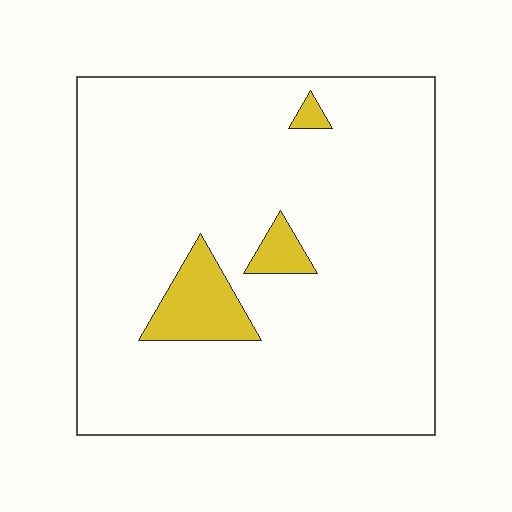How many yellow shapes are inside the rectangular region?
3.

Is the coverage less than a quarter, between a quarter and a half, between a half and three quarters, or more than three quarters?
Less than a quarter.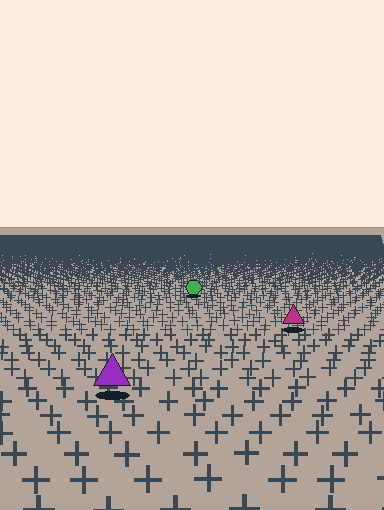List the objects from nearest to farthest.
From nearest to farthest: the purple triangle, the magenta triangle, the green hexagon.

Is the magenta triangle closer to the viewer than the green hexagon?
Yes. The magenta triangle is closer — you can tell from the texture gradient: the ground texture is coarser near it.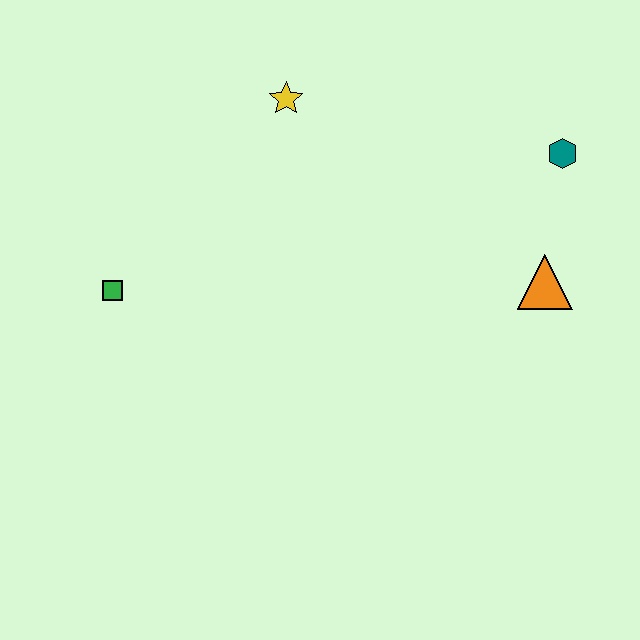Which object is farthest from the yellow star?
The orange triangle is farthest from the yellow star.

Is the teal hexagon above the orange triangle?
Yes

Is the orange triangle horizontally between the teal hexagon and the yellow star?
Yes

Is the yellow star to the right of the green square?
Yes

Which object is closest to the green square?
The yellow star is closest to the green square.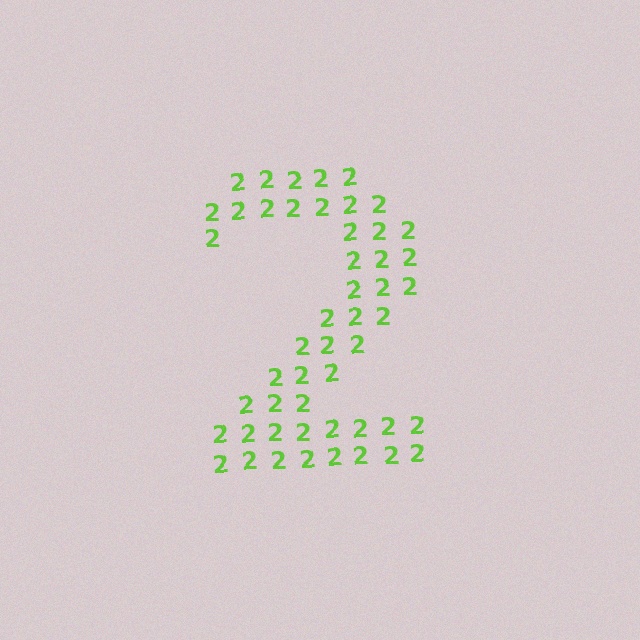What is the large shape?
The large shape is the digit 2.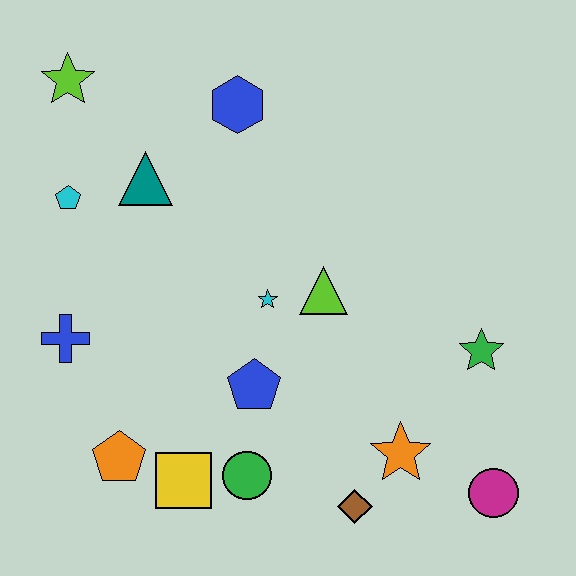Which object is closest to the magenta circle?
The orange star is closest to the magenta circle.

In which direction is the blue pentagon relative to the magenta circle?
The blue pentagon is to the left of the magenta circle.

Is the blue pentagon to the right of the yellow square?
Yes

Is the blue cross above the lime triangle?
No